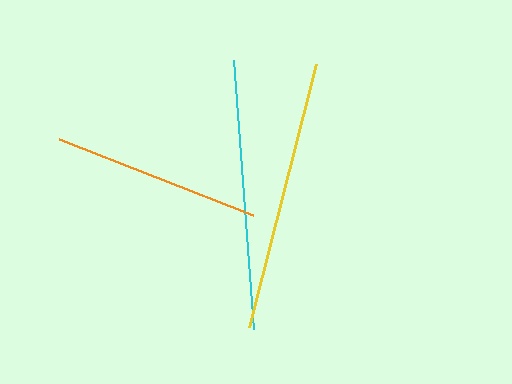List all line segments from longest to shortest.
From longest to shortest: yellow, cyan, orange.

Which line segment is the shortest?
The orange line is the shortest at approximately 208 pixels.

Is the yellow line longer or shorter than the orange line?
The yellow line is longer than the orange line.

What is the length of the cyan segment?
The cyan segment is approximately 270 pixels long.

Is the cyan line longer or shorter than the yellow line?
The yellow line is longer than the cyan line.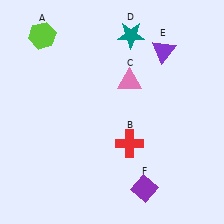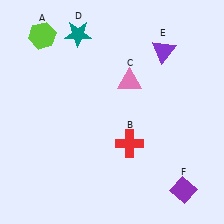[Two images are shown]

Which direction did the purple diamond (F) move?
The purple diamond (F) moved right.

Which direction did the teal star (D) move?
The teal star (D) moved left.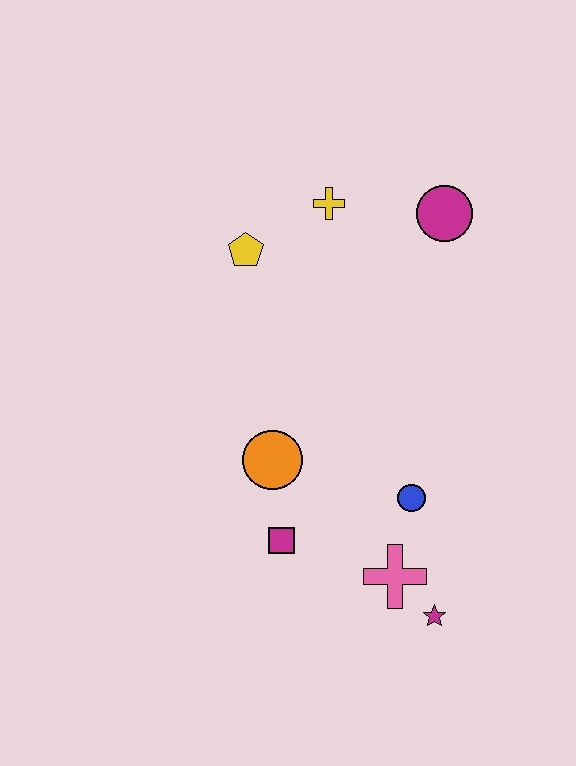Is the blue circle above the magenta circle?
No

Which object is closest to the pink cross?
The magenta star is closest to the pink cross.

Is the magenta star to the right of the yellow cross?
Yes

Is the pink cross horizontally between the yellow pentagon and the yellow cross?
No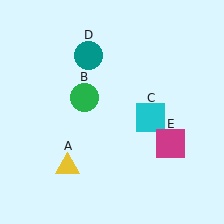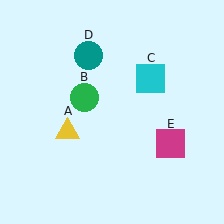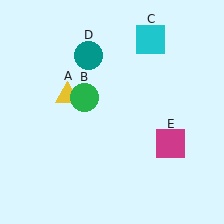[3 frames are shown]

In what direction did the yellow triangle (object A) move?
The yellow triangle (object A) moved up.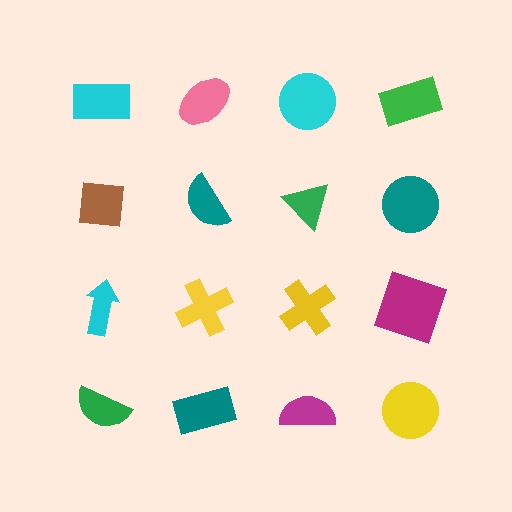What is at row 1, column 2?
A pink ellipse.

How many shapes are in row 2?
4 shapes.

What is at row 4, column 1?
A green semicircle.